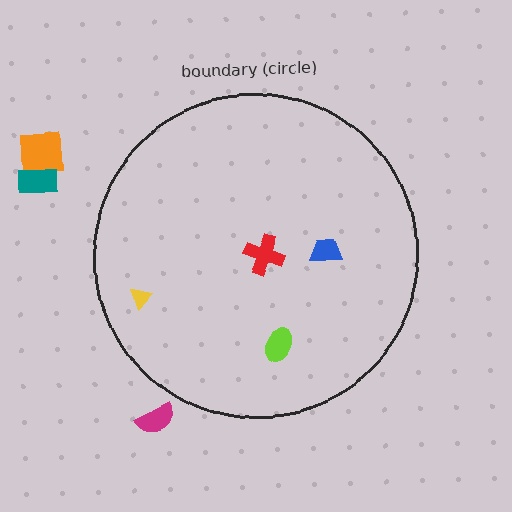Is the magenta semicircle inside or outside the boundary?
Outside.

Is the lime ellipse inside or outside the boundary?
Inside.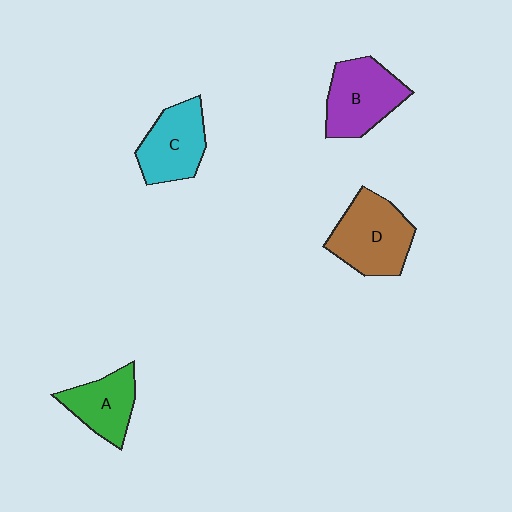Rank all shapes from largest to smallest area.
From largest to smallest: D (brown), B (purple), C (cyan), A (green).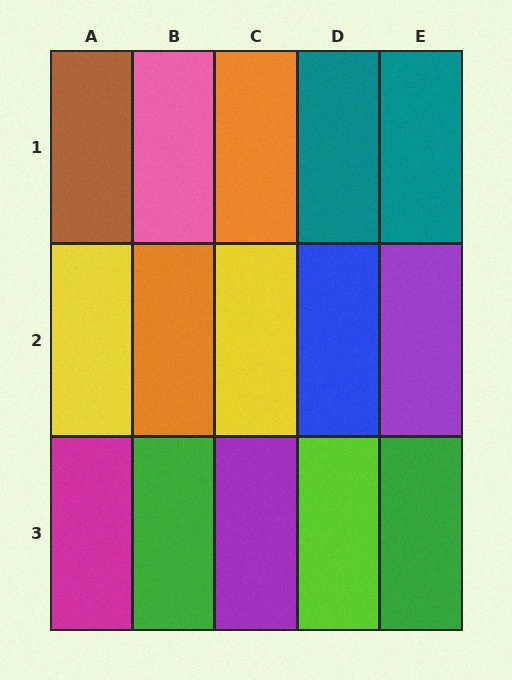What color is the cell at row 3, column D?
Lime.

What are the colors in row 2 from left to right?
Yellow, orange, yellow, blue, purple.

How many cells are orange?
2 cells are orange.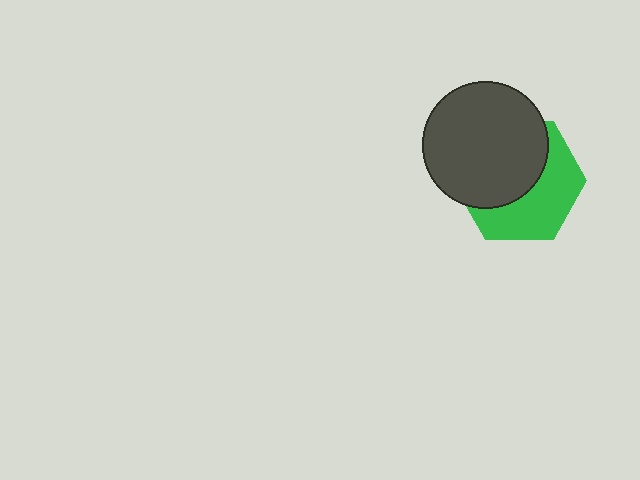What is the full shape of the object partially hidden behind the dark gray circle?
The partially hidden object is a green hexagon.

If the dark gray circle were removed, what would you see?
You would see the complete green hexagon.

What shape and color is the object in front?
The object in front is a dark gray circle.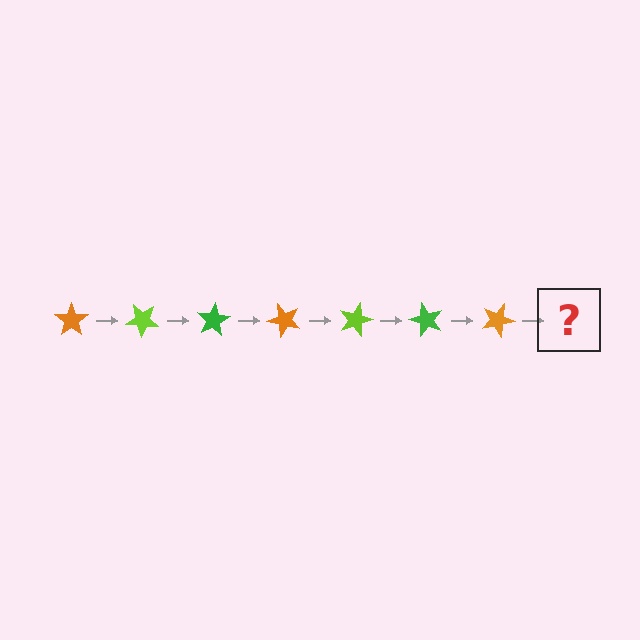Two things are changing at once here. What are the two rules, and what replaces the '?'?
The two rules are that it rotates 40 degrees each step and the color cycles through orange, lime, and green. The '?' should be a lime star, rotated 280 degrees from the start.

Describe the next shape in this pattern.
It should be a lime star, rotated 280 degrees from the start.